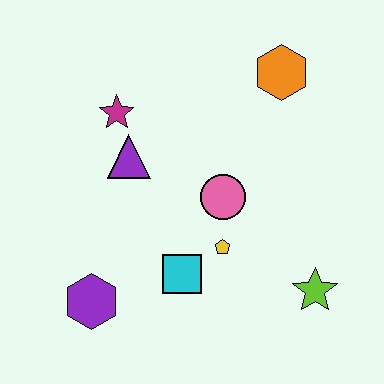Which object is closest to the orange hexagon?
The pink circle is closest to the orange hexagon.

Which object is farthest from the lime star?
The magenta star is farthest from the lime star.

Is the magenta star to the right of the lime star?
No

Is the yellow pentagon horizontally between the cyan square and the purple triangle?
No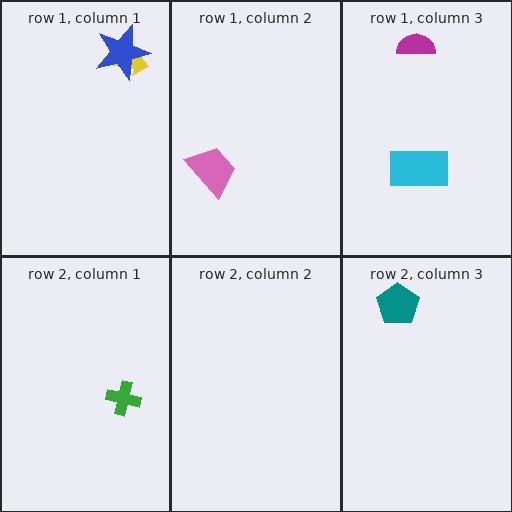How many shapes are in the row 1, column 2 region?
1.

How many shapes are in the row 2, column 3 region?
1.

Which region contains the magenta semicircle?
The row 1, column 3 region.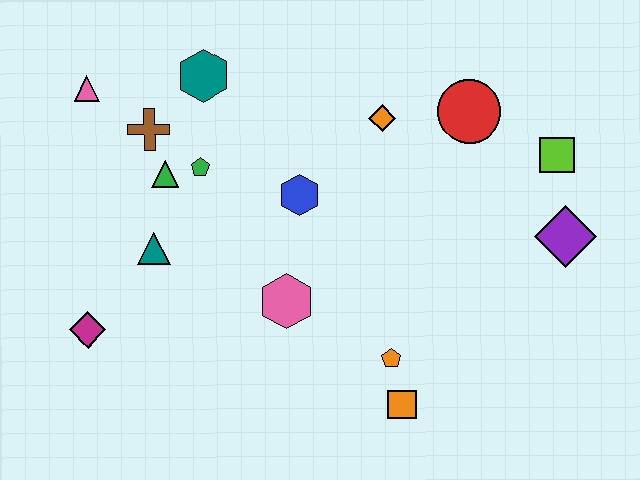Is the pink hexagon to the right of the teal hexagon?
Yes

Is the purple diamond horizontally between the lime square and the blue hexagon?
No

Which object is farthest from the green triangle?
The purple diamond is farthest from the green triangle.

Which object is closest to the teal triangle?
The green triangle is closest to the teal triangle.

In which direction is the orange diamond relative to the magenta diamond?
The orange diamond is to the right of the magenta diamond.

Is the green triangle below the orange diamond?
Yes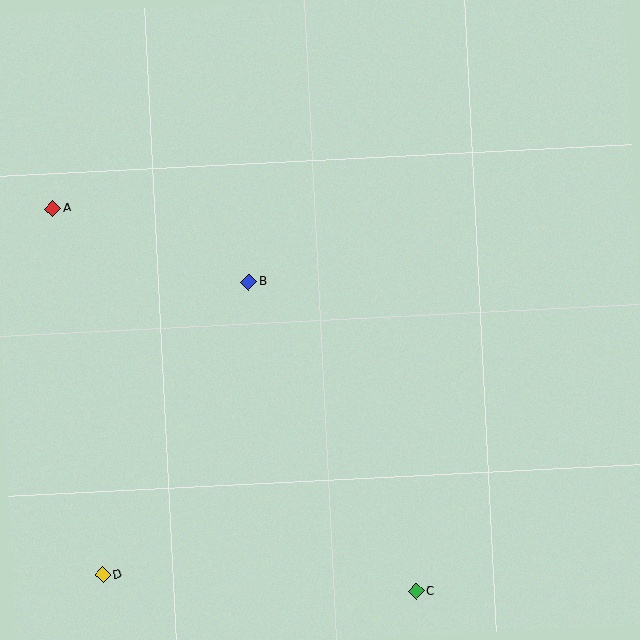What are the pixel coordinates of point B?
Point B is at (249, 282).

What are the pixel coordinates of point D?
Point D is at (103, 575).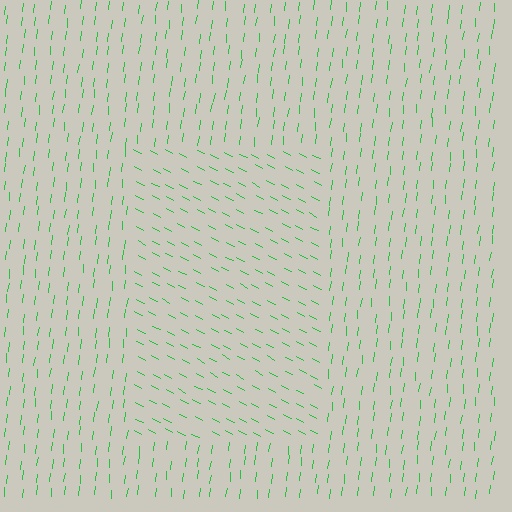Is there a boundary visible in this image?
Yes, there is a texture boundary formed by a change in line orientation.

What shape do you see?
I see a rectangle.